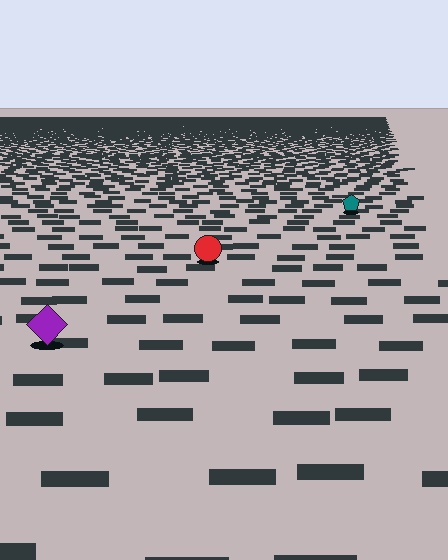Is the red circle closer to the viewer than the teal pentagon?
Yes. The red circle is closer — you can tell from the texture gradient: the ground texture is coarser near it.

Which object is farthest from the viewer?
The teal pentagon is farthest from the viewer. It appears smaller and the ground texture around it is denser.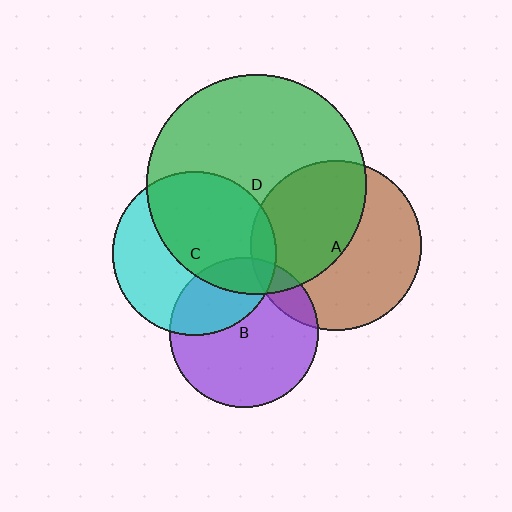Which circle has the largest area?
Circle D (green).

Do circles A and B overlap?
Yes.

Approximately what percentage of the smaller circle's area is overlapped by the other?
Approximately 15%.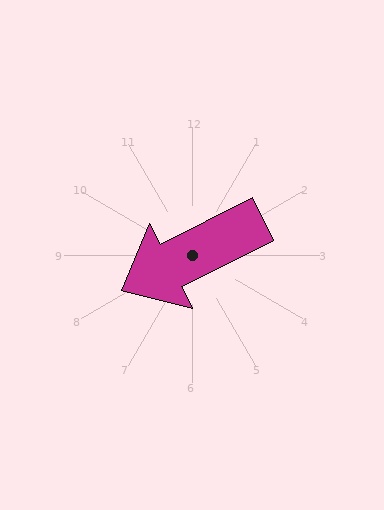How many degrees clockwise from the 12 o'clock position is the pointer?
Approximately 243 degrees.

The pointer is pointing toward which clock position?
Roughly 8 o'clock.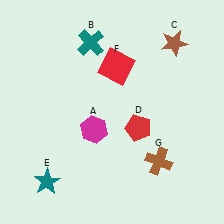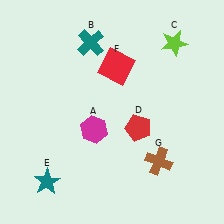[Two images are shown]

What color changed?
The star (C) changed from brown in Image 1 to lime in Image 2.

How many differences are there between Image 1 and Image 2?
There is 1 difference between the two images.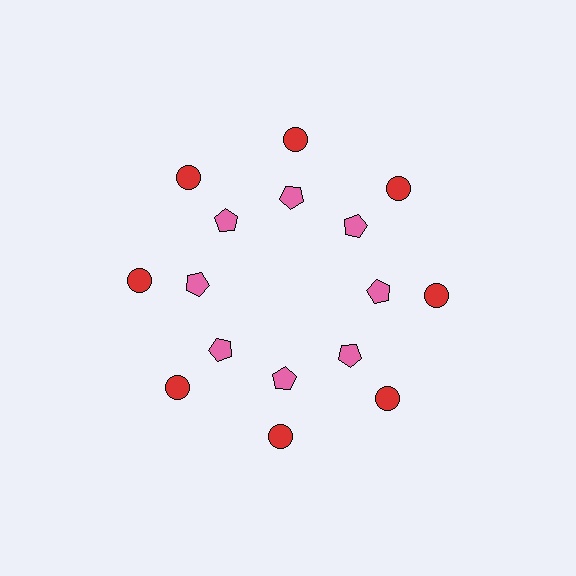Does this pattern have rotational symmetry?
Yes, this pattern has 8-fold rotational symmetry. It looks the same after rotating 45 degrees around the center.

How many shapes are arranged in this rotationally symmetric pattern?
There are 16 shapes, arranged in 8 groups of 2.